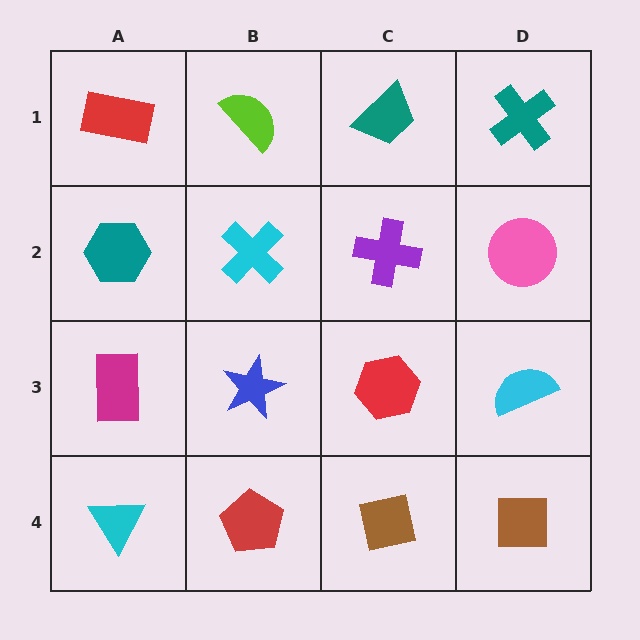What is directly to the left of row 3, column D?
A red hexagon.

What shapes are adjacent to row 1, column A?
A teal hexagon (row 2, column A), a lime semicircle (row 1, column B).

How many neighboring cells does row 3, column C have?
4.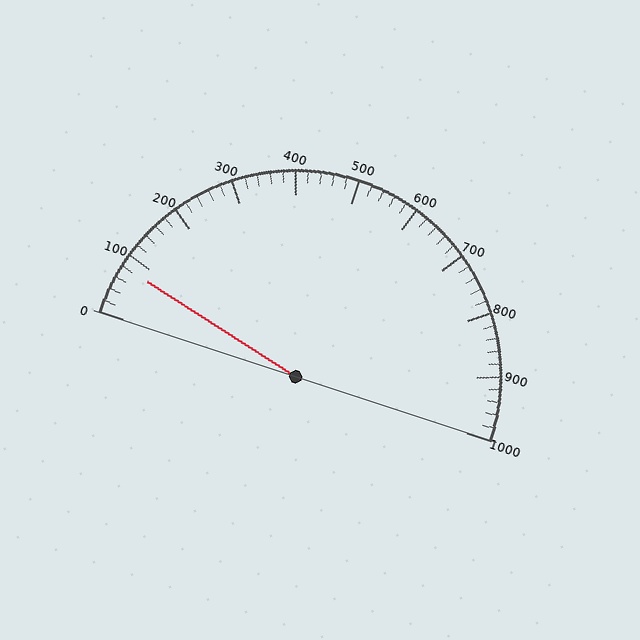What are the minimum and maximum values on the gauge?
The gauge ranges from 0 to 1000.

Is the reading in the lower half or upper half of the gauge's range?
The reading is in the lower half of the range (0 to 1000).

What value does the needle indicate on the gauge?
The needle indicates approximately 80.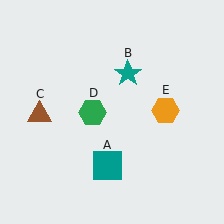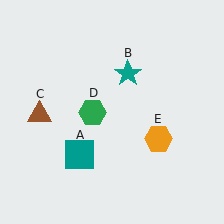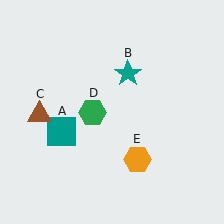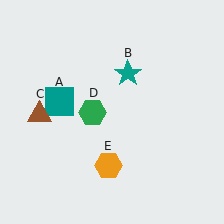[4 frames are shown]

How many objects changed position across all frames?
2 objects changed position: teal square (object A), orange hexagon (object E).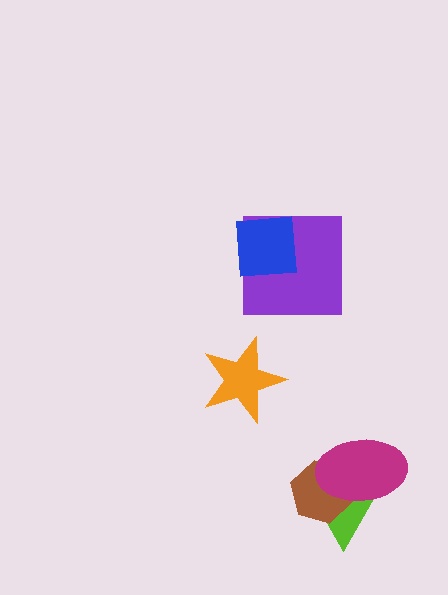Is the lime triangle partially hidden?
Yes, it is partially covered by another shape.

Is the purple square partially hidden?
Yes, it is partially covered by another shape.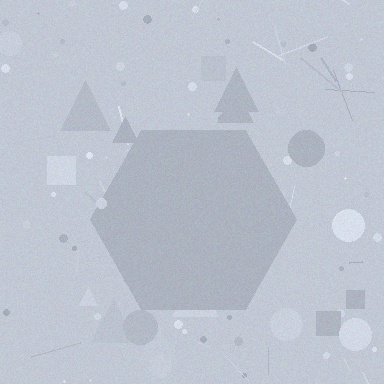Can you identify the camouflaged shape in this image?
The camouflaged shape is a hexagon.